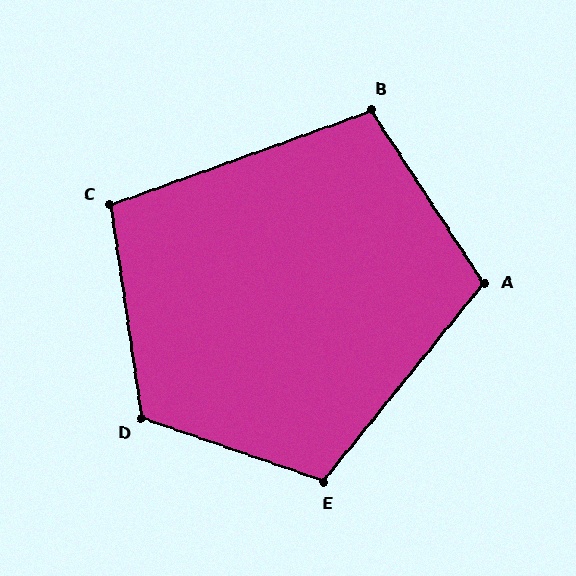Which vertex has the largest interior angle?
D, at approximately 117 degrees.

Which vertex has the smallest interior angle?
C, at approximately 102 degrees.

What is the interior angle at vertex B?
Approximately 103 degrees (obtuse).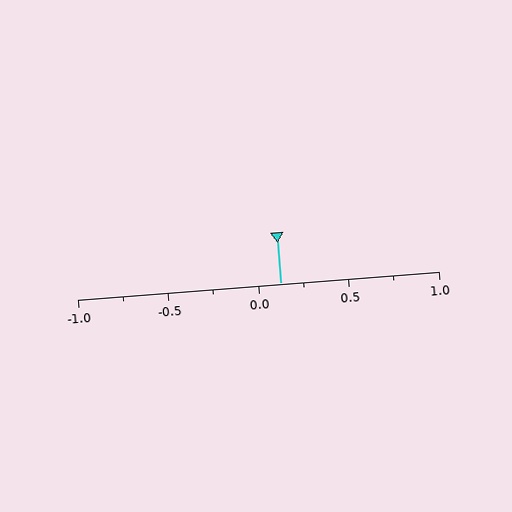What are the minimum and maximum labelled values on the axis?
The axis runs from -1.0 to 1.0.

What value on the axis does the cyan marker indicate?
The marker indicates approximately 0.12.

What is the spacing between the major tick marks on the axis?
The major ticks are spaced 0.5 apart.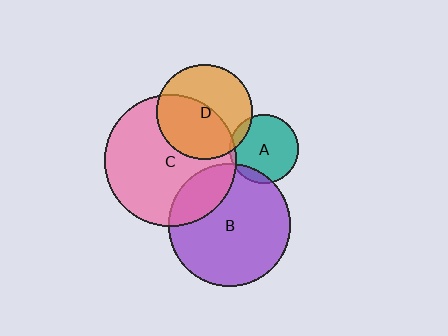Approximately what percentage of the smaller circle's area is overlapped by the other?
Approximately 50%.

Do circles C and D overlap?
Yes.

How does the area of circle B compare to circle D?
Approximately 1.6 times.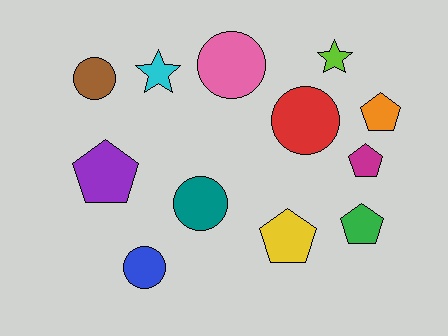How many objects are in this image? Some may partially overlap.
There are 12 objects.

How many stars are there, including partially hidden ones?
There are 2 stars.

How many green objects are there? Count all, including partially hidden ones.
There is 1 green object.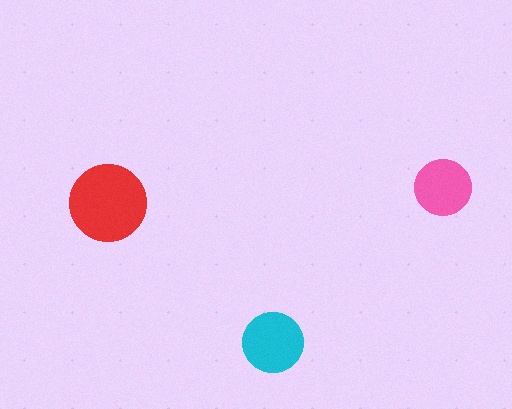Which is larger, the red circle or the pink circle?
The red one.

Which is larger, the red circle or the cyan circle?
The red one.